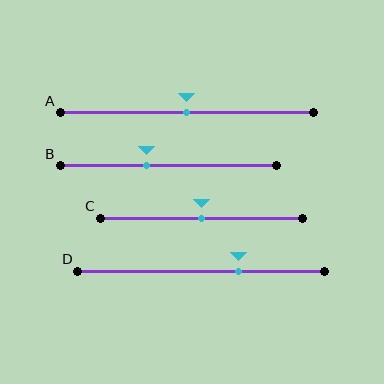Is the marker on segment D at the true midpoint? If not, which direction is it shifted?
No, the marker on segment D is shifted to the right by about 15% of the segment length.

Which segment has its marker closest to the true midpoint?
Segment A has its marker closest to the true midpoint.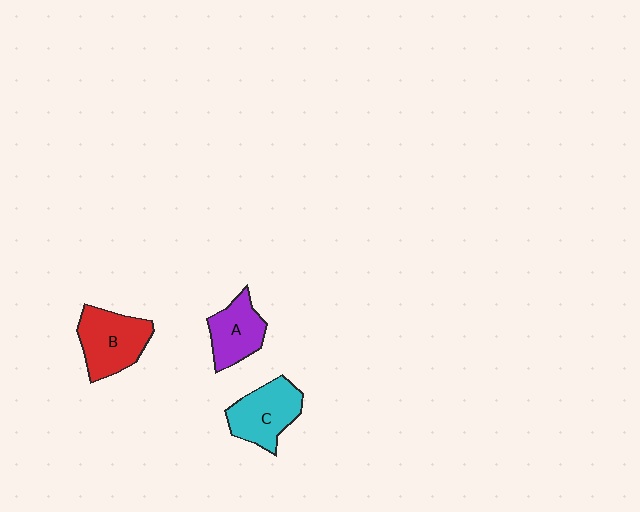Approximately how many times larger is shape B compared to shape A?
Approximately 1.3 times.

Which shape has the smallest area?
Shape A (purple).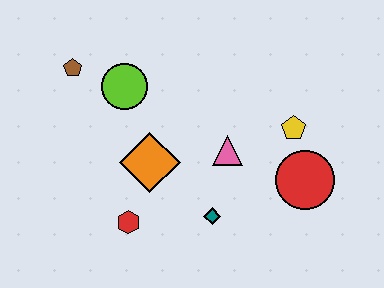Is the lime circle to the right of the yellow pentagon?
No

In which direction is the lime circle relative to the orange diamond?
The lime circle is above the orange diamond.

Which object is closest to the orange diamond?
The red hexagon is closest to the orange diamond.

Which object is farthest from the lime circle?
The red circle is farthest from the lime circle.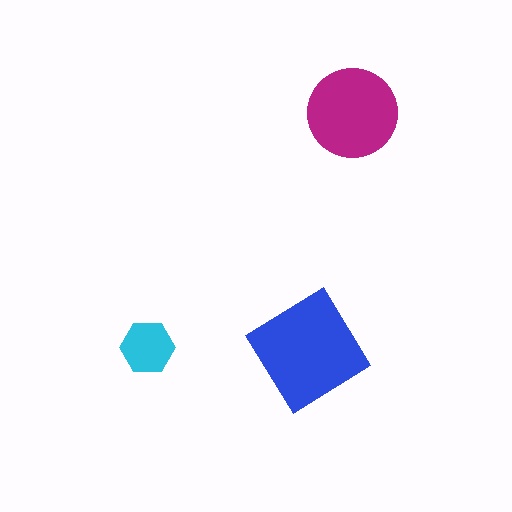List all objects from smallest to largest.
The cyan hexagon, the magenta circle, the blue diamond.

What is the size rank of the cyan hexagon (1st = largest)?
3rd.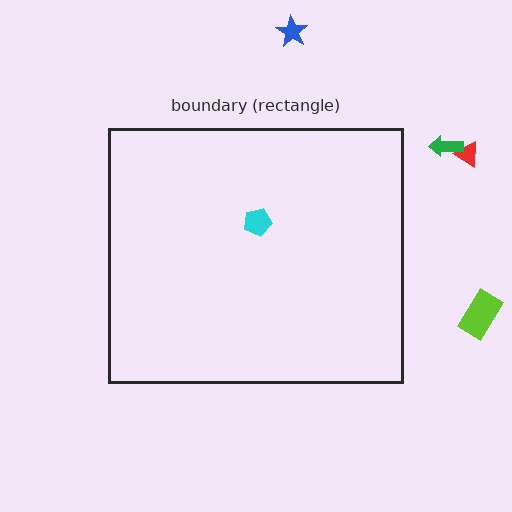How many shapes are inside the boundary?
1 inside, 4 outside.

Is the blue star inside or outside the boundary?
Outside.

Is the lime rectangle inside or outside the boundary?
Outside.